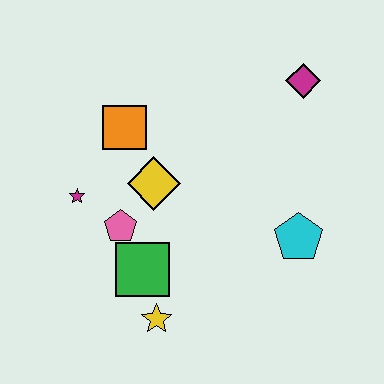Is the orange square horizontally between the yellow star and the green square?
No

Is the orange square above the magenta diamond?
No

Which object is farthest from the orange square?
The cyan pentagon is farthest from the orange square.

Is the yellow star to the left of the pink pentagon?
No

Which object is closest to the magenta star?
The pink pentagon is closest to the magenta star.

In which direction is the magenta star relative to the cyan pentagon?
The magenta star is to the left of the cyan pentagon.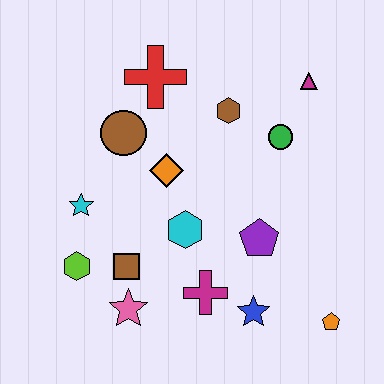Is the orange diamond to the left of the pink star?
No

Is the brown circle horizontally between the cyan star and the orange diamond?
Yes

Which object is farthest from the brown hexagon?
The orange pentagon is farthest from the brown hexagon.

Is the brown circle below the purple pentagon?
No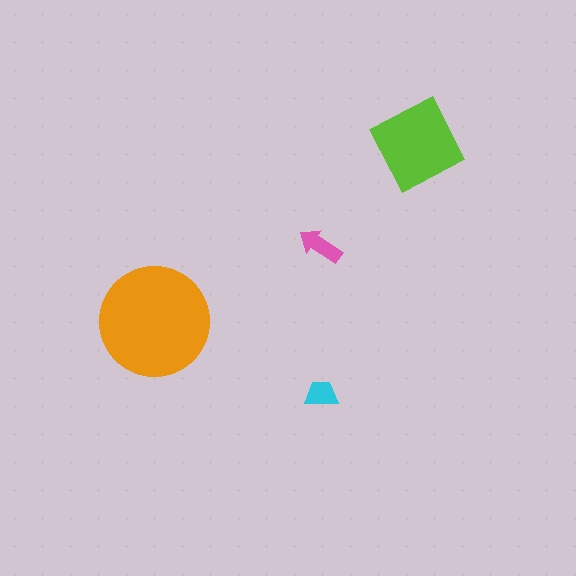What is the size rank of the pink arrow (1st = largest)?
3rd.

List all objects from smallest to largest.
The cyan trapezoid, the pink arrow, the lime diamond, the orange circle.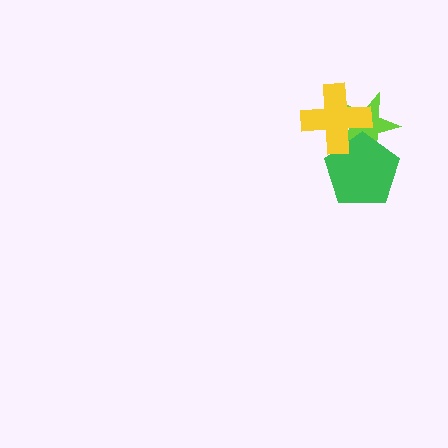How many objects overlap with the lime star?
2 objects overlap with the lime star.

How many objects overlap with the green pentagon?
2 objects overlap with the green pentagon.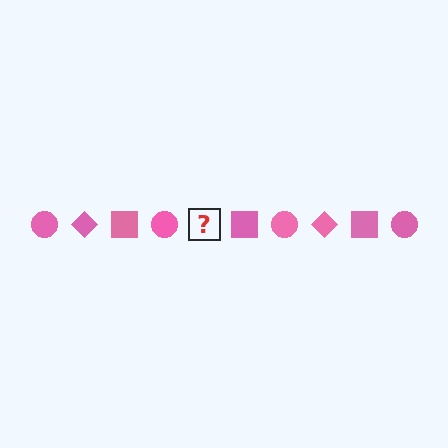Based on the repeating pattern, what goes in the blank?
The blank should be a pink diamond.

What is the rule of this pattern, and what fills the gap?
The rule is that the pattern cycles through circle, diamond, square shapes in pink. The gap should be filled with a pink diamond.